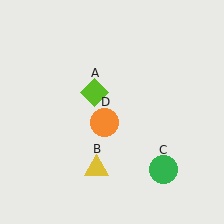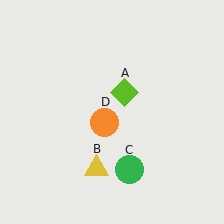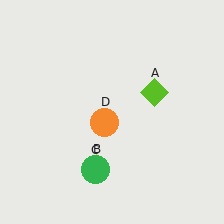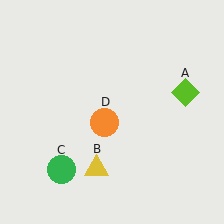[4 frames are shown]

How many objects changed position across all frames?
2 objects changed position: lime diamond (object A), green circle (object C).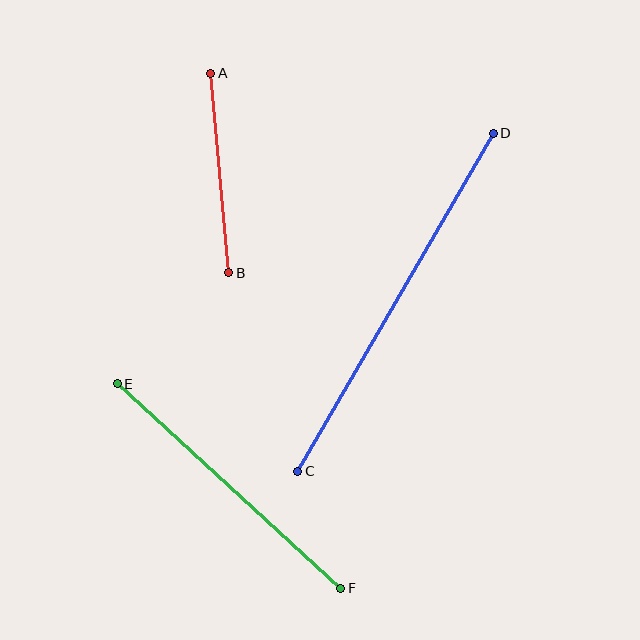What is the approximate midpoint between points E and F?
The midpoint is at approximately (229, 486) pixels.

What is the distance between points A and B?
The distance is approximately 200 pixels.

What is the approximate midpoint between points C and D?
The midpoint is at approximately (396, 302) pixels.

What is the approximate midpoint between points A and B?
The midpoint is at approximately (220, 173) pixels.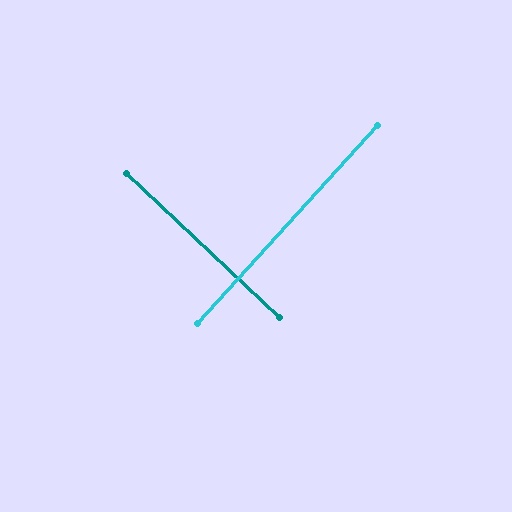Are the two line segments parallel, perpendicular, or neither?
Perpendicular — they meet at approximately 89°.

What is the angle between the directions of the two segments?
Approximately 89 degrees.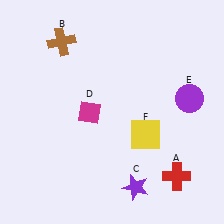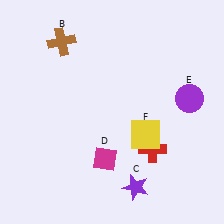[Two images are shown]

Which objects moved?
The objects that moved are: the red cross (A), the magenta diamond (D).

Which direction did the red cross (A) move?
The red cross (A) moved up.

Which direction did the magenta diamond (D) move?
The magenta diamond (D) moved down.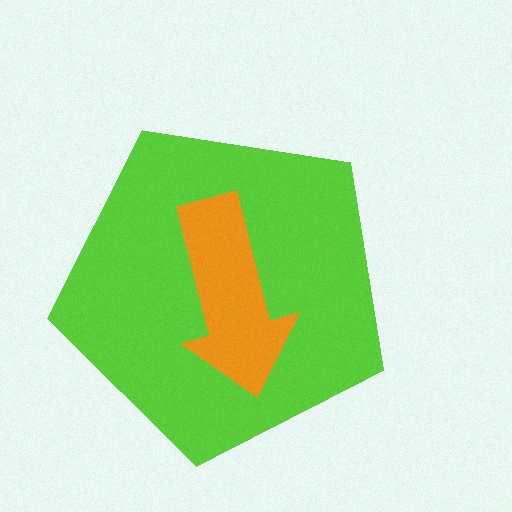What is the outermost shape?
The lime pentagon.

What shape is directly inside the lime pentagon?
The orange arrow.